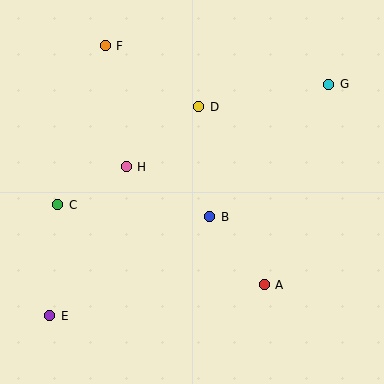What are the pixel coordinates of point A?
Point A is at (264, 285).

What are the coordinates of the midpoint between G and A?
The midpoint between G and A is at (296, 184).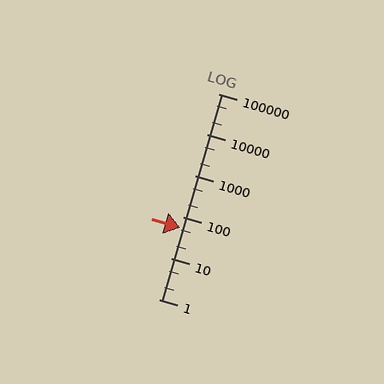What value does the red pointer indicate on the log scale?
The pointer indicates approximately 54.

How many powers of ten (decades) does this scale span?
The scale spans 5 decades, from 1 to 100000.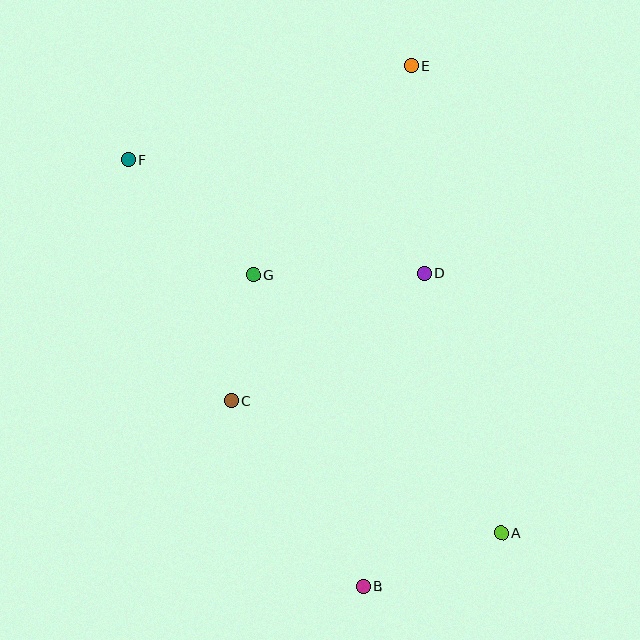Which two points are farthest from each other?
Points A and F are farthest from each other.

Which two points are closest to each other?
Points C and G are closest to each other.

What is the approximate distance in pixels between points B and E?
The distance between B and E is approximately 523 pixels.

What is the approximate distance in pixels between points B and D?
The distance between B and D is approximately 319 pixels.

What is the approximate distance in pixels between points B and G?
The distance between B and G is approximately 331 pixels.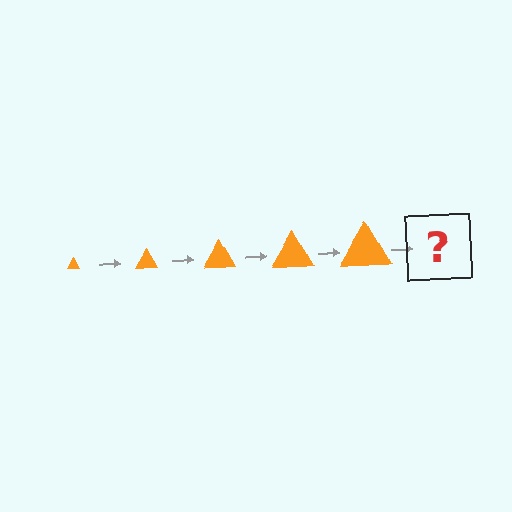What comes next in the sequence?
The next element should be an orange triangle, larger than the previous one.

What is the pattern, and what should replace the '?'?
The pattern is that the triangle gets progressively larger each step. The '?' should be an orange triangle, larger than the previous one.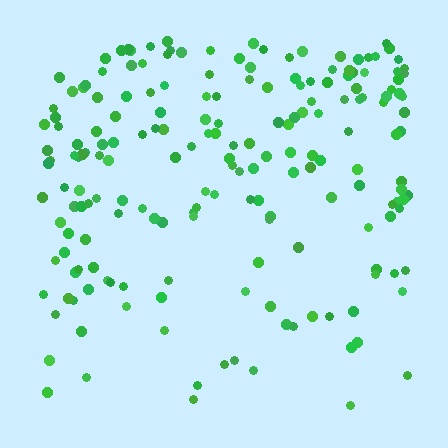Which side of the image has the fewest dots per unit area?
The bottom.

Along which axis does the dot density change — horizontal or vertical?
Vertical.